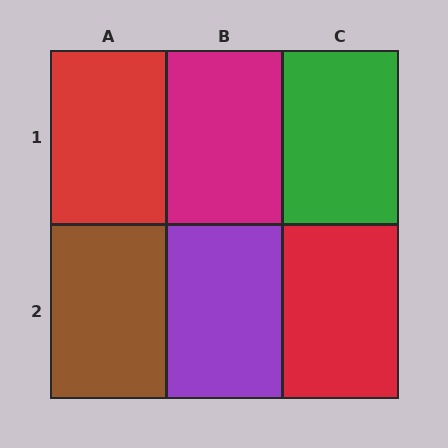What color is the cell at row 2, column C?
Red.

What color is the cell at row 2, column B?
Purple.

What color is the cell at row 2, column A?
Brown.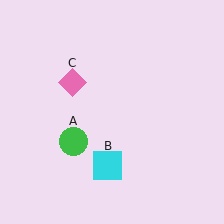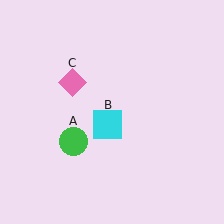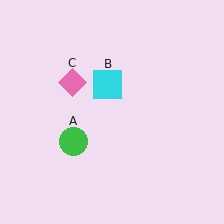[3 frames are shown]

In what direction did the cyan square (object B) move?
The cyan square (object B) moved up.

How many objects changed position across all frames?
1 object changed position: cyan square (object B).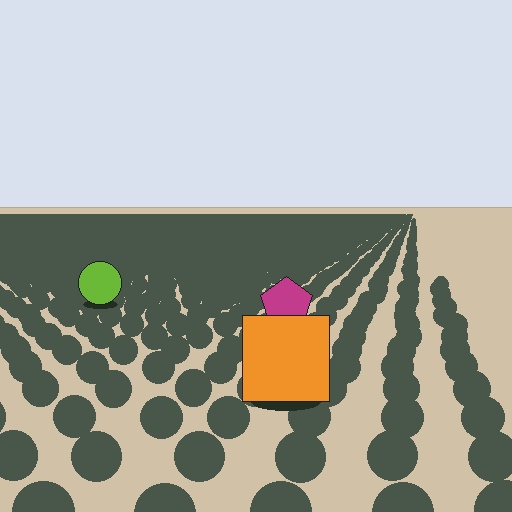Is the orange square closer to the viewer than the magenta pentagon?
Yes. The orange square is closer — you can tell from the texture gradient: the ground texture is coarser near it.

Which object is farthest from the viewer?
The lime circle is farthest from the viewer. It appears smaller and the ground texture around it is denser.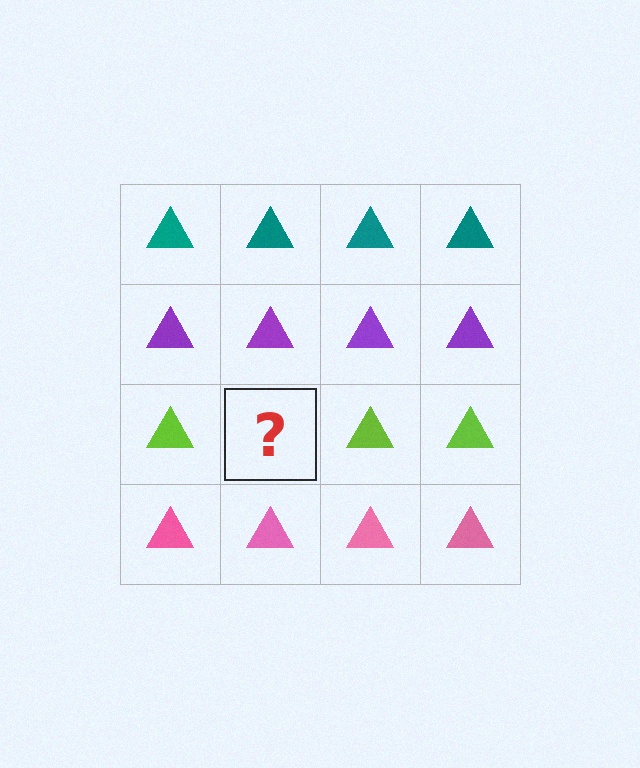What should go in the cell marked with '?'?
The missing cell should contain a lime triangle.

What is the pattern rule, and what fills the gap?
The rule is that each row has a consistent color. The gap should be filled with a lime triangle.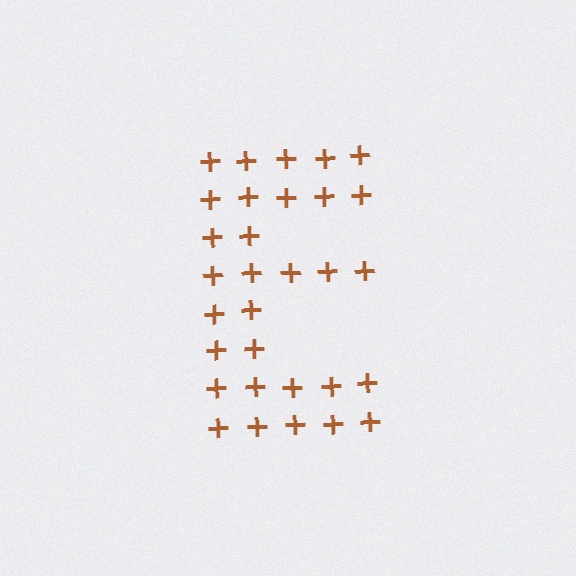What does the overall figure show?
The overall figure shows the letter E.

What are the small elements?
The small elements are plus signs.